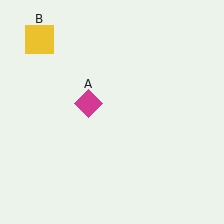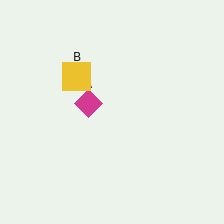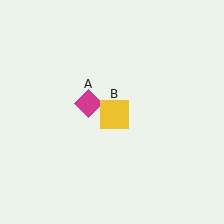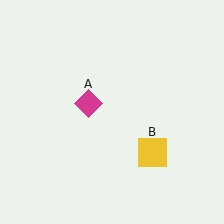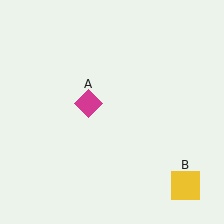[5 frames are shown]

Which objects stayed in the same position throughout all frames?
Magenta diamond (object A) remained stationary.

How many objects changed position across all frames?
1 object changed position: yellow square (object B).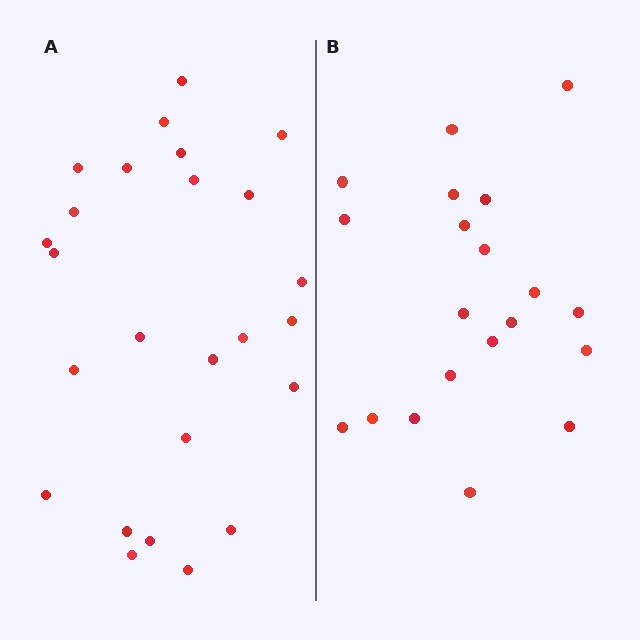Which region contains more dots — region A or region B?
Region A (the left region) has more dots.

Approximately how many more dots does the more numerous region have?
Region A has about 5 more dots than region B.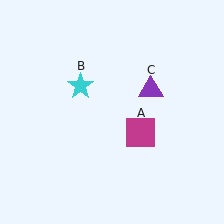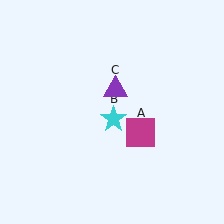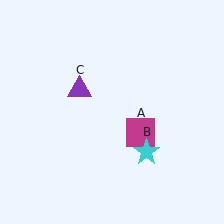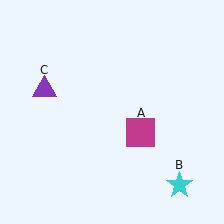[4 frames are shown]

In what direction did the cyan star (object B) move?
The cyan star (object B) moved down and to the right.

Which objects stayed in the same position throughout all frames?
Magenta square (object A) remained stationary.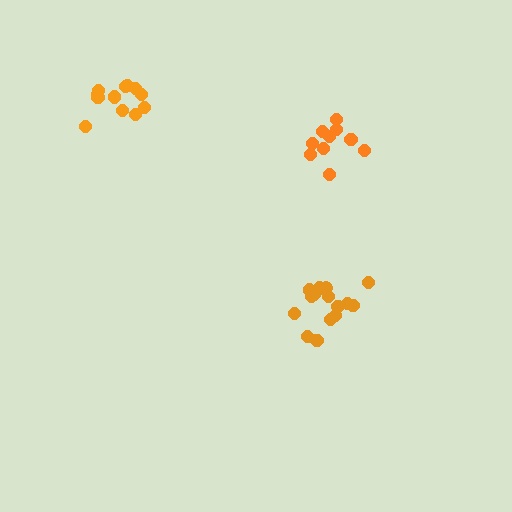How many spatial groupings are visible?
There are 3 spatial groupings.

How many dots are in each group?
Group 1: 13 dots, Group 2: 15 dots, Group 3: 10 dots (38 total).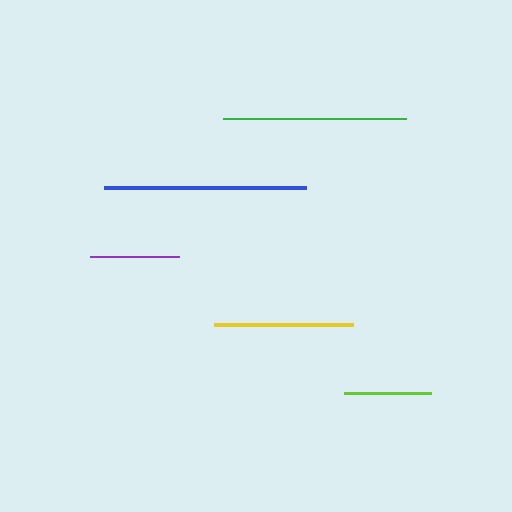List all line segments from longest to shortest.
From longest to shortest: blue, green, yellow, purple, lime.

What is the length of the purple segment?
The purple segment is approximately 89 pixels long.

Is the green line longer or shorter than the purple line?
The green line is longer than the purple line.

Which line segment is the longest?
The blue line is the longest at approximately 201 pixels.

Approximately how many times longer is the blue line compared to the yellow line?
The blue line is approximately 1.4 times the length of the yellow line.